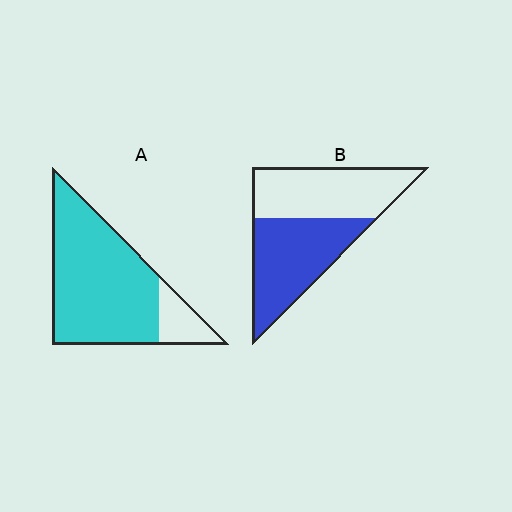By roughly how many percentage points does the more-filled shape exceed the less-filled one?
By roughly 35 percentage points (A over B).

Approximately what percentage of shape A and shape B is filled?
A is approximately 85% and B is approximately 50%.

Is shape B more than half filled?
Roughly half.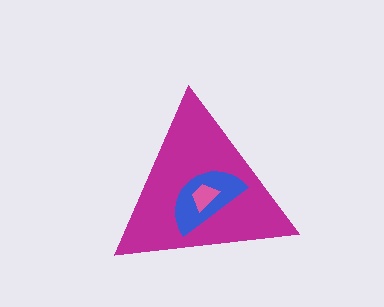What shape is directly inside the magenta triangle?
The blue semicircle.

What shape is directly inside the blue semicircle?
The pink trapezoid.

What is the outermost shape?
The magenta triangle.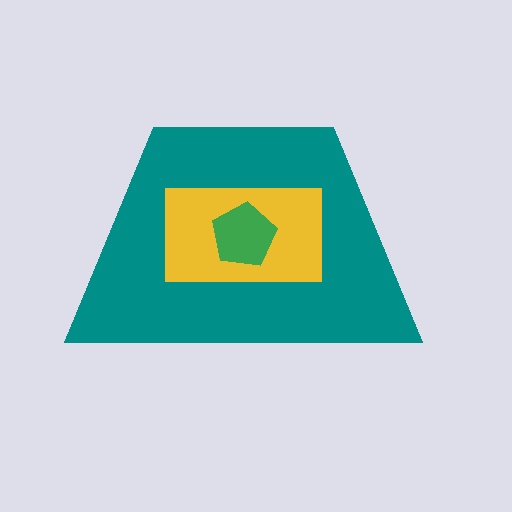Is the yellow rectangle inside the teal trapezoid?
Yes.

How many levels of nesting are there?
3.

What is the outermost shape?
The teal trapezoid.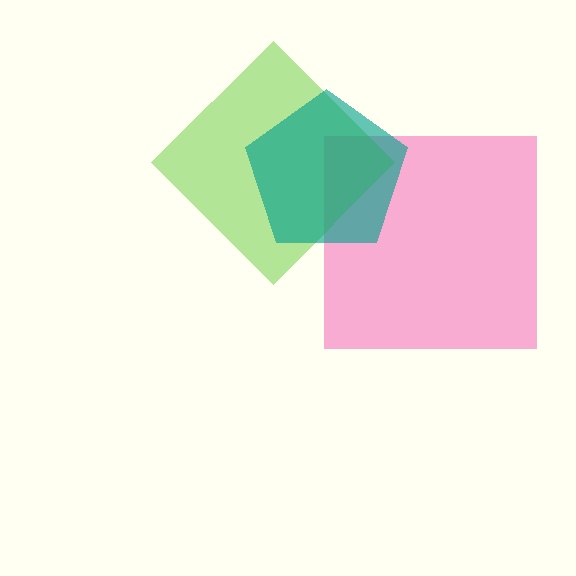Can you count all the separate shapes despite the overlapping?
Yes, there are 3 separate shapes.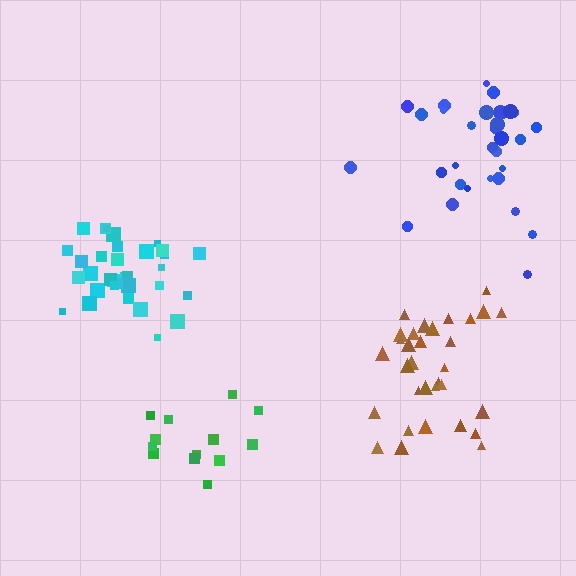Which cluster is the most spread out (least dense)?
Green.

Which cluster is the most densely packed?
Cyan.